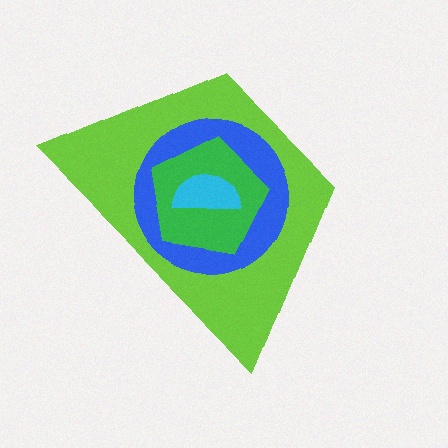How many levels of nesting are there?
4.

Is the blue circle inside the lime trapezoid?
Yes.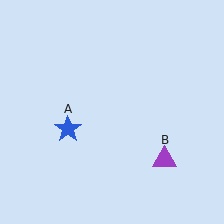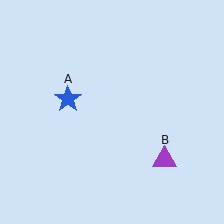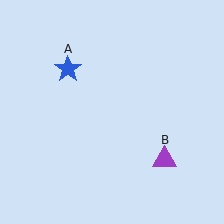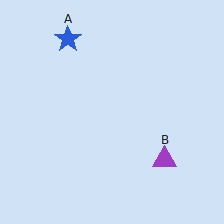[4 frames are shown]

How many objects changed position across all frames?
1 object changed position: blue star (object A).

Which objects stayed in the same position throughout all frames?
Purple triangle (object B) remained stationary.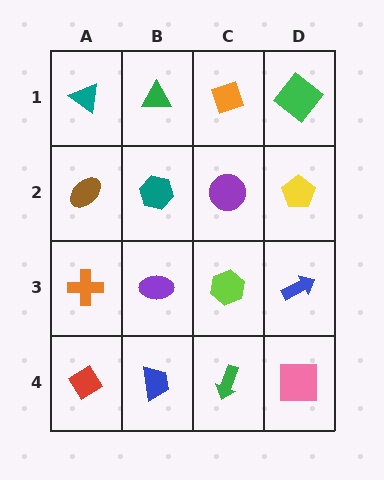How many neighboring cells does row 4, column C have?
3.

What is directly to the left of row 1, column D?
An orange diamond.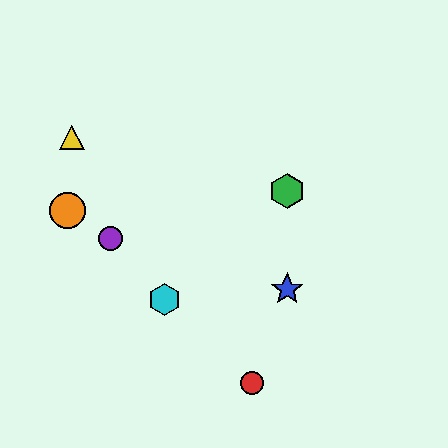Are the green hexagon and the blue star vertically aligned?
Yes, both are at x≈287.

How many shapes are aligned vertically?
2 shapes (the blue star, the green hexagon) are aligned vertically.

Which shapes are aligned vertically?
The blue star, the green hexagon are aligned vertically.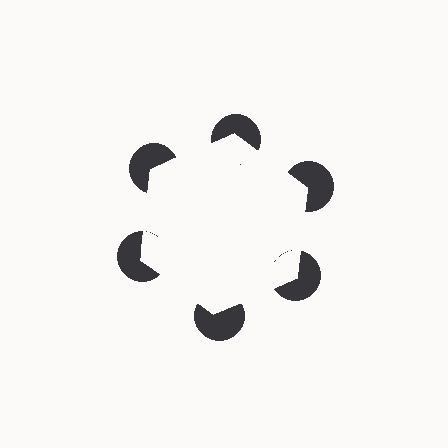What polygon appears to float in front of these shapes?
An illusory hexagon — its edges are inferred from the aligned wedge cuts in the pac-man discs, not physically drawn.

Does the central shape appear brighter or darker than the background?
It typically appears slightly brighter than the background, even though no actual brightness change is drawn.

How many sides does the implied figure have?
6 sides.